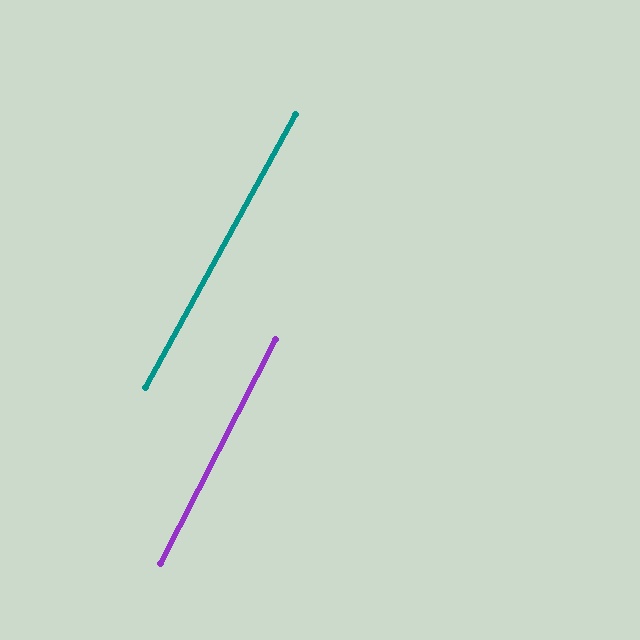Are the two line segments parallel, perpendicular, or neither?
Parallel — their directions differ by only 1.5°.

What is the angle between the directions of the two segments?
Approximately 1 degree.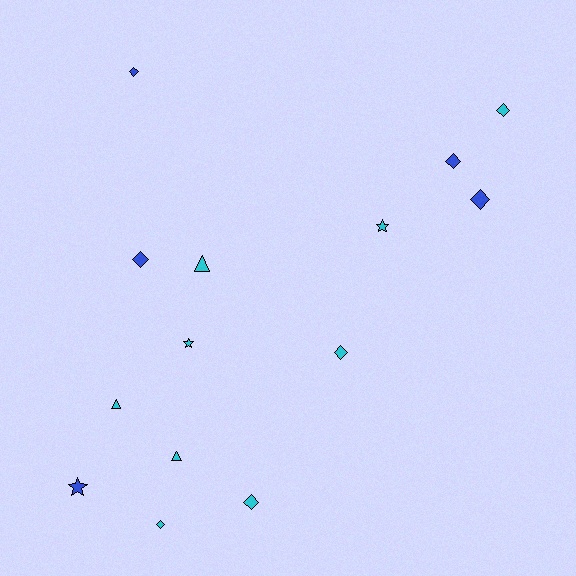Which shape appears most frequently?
Diamond, with 8 objects.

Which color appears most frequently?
Cyan, with 9 objects.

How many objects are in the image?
There are 14 objects.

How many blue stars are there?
There is 1 blue star.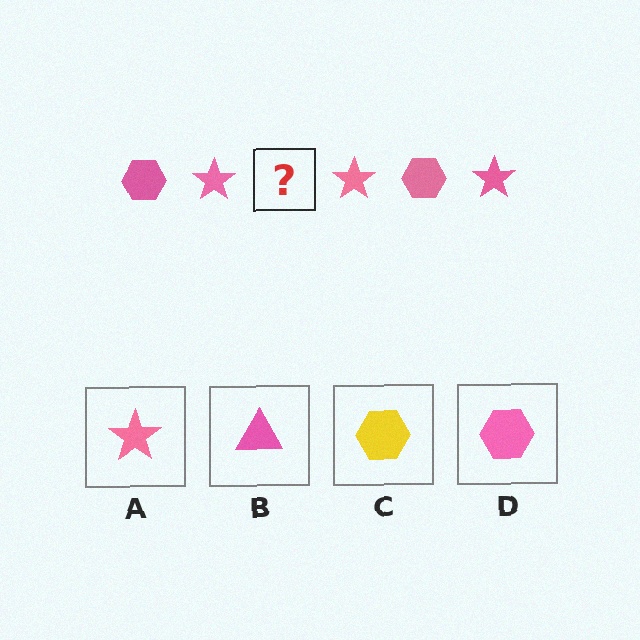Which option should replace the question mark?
Option D.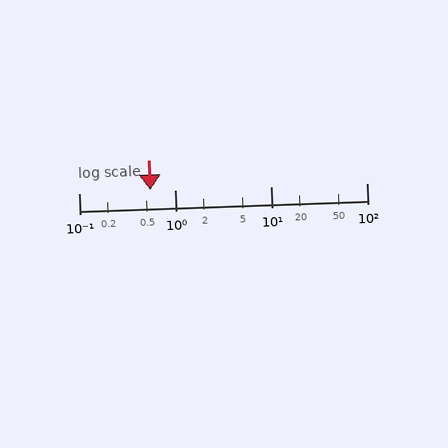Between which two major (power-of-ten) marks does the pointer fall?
The pointer is between 0.1 and 1.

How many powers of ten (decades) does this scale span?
The scale spans 3 decades, from 0.1 to 100.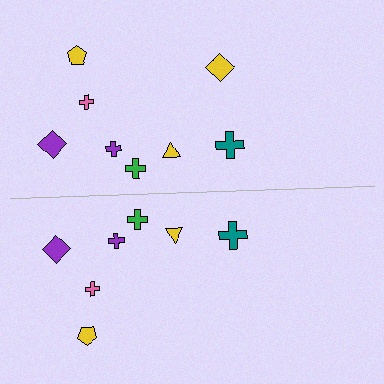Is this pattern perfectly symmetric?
No, the pattern is not perfectly symmetric. A yellow diamond is missing from the bottom side.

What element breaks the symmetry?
A yellow diamond is missing from the bottom side.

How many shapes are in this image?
There are 15 shapes in this image.